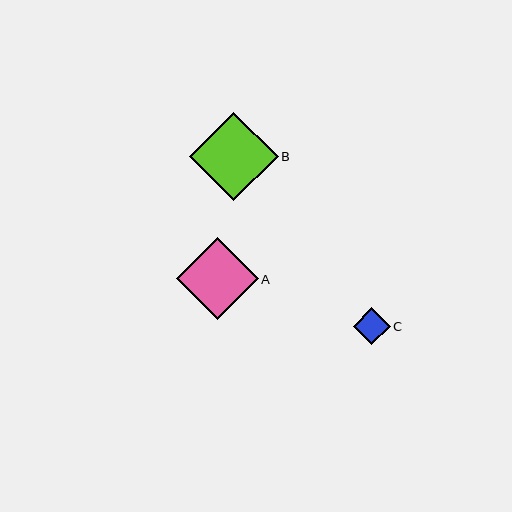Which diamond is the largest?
Diamond B is the largest with a size of approximately 89 pixels.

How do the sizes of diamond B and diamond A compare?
Diamond B and diamond A are approximately the same size.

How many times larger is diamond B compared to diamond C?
Diamond B is approximately 2.4 times the size of diamond C.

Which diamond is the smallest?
Diamond C is the smallest with a size of approximately 37 pixels.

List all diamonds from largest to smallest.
From largest to smallest: B, A, C.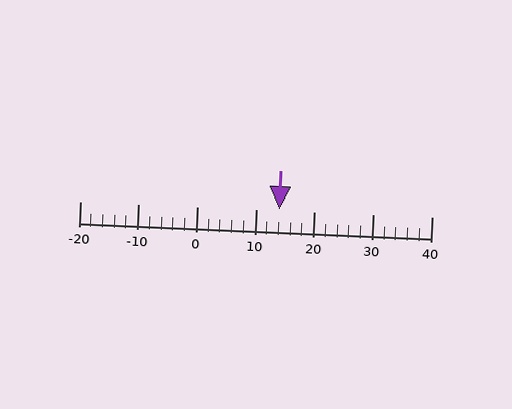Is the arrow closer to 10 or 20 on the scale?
The arrow is closer to 10.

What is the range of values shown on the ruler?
The ruler shows values from -20 to 40.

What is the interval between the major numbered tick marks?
The major tick marks are spaced 10 units apart.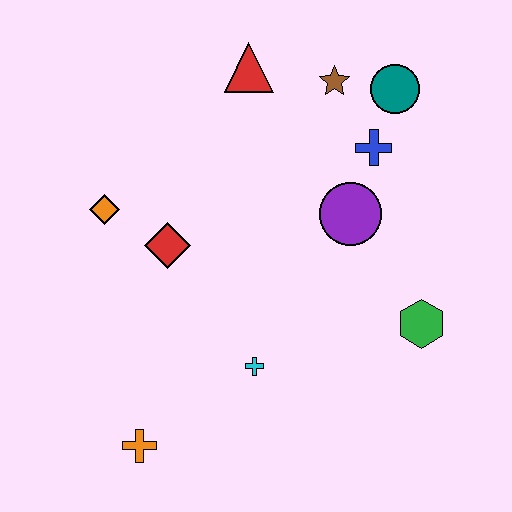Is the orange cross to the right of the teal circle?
No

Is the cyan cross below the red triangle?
Yes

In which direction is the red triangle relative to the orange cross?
The red triangle is above the orange cross.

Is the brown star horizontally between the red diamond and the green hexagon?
Yes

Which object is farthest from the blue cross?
The orange cross is farthest from the blue cross.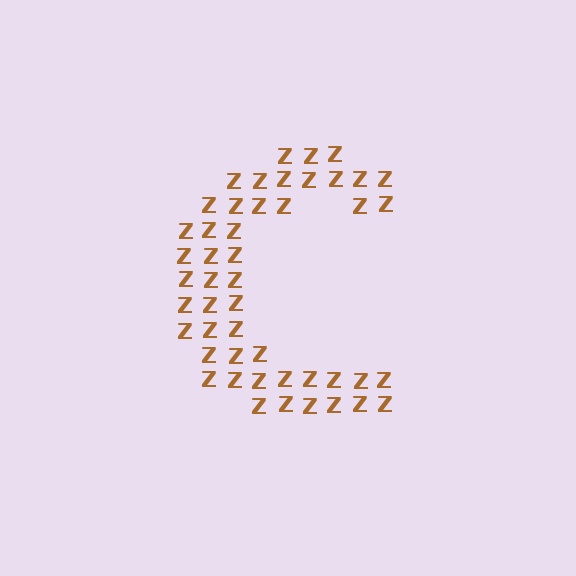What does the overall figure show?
The overall figure shows the letter C.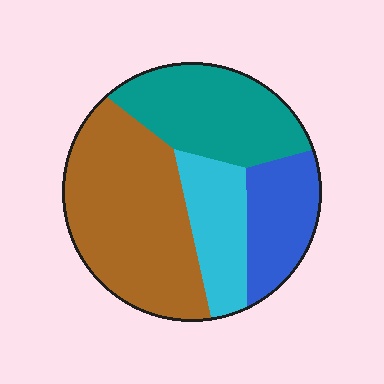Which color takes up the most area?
Brown, at roughly 40%.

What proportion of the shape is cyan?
Cyan covers about 15% of the shape.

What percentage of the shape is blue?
Blue takes up less than a quarter of the shape.